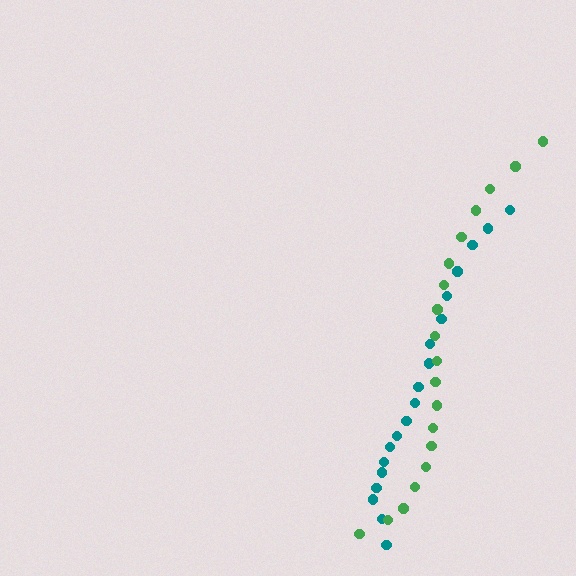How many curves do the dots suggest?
There are 2 distinct paths.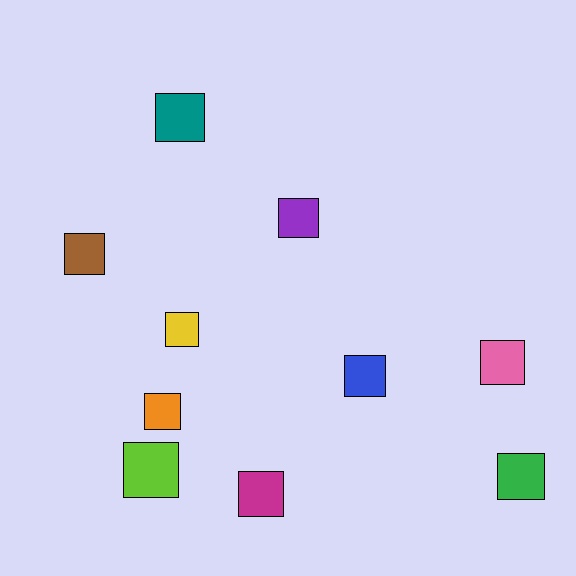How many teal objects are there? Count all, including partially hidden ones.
There is 1 teal object.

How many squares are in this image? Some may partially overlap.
There are 10 squares.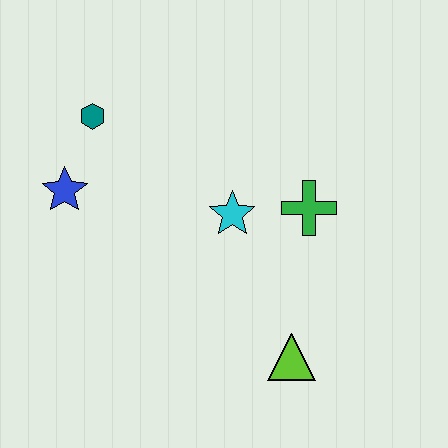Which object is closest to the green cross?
The cyan star is closest to the green cross.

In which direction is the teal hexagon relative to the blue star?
The teal hexagon is above the blue star.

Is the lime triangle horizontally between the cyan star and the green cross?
Yes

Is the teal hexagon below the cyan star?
No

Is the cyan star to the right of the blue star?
Yes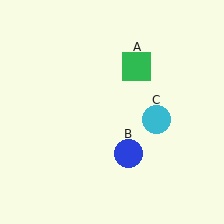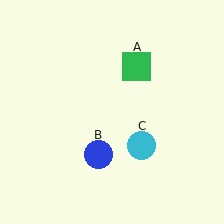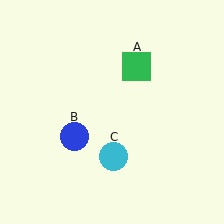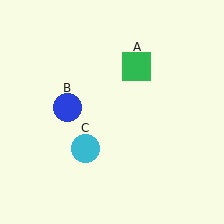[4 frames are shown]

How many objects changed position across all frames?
2 objects changed position: blue circle (object B), cyan circle (object C).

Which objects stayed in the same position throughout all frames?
Green square (object A) remained stationary.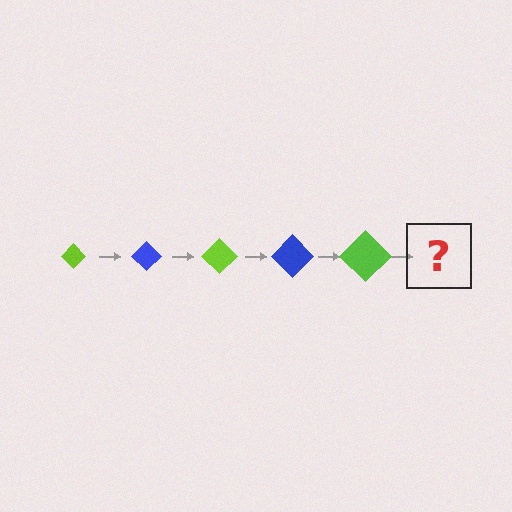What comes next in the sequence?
The next element should be a blue diamond, larger than the previous one.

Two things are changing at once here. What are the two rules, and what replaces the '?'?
The two rules are that the diamond grows larger each step and the color cycles through lime and blue. The '?' should be a blue diamond, larger than the previous one.